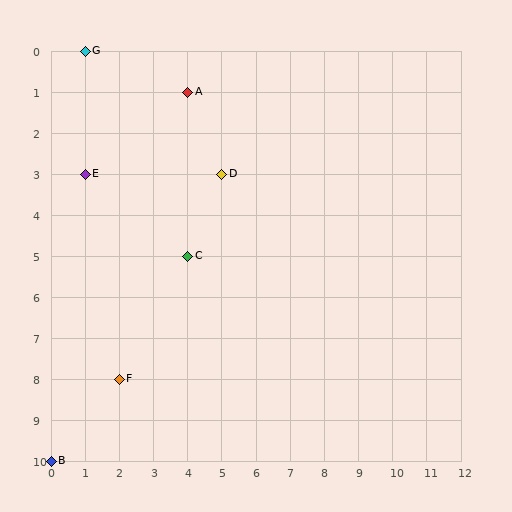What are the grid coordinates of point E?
Point E is at grid coordinates (1, 3).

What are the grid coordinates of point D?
Point D is at grid coordinates (5, 3).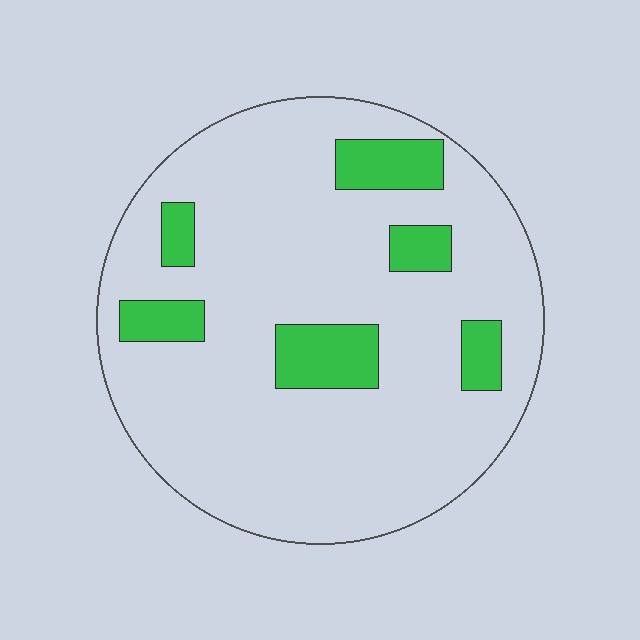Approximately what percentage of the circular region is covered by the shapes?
Approximately 15%.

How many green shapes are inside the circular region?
6.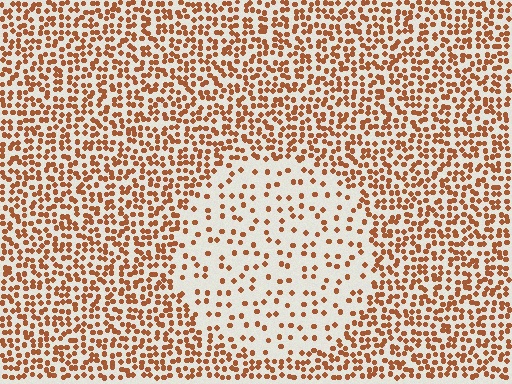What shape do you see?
I see a circle.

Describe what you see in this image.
The image contains small brown elements arranged at two different densities. A circle-shaped region is visible where the elements are less densely packed than the surrounding area.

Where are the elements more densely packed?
The elements are more densely packed outside the circle boundary.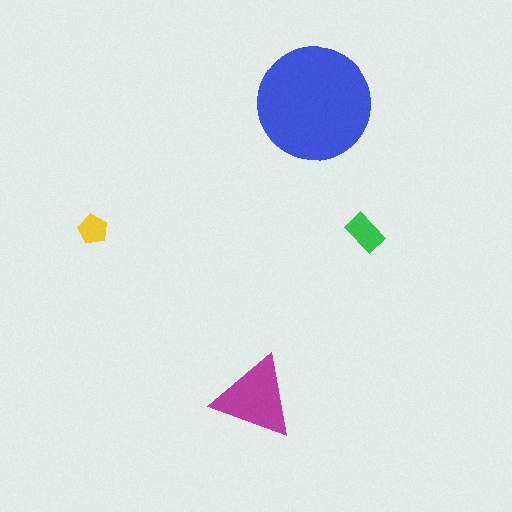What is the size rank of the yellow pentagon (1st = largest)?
4th.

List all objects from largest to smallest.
The blue circle, the magenta triangle, the green rectangle, the yellow pentagon.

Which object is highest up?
The blue circle is topmost.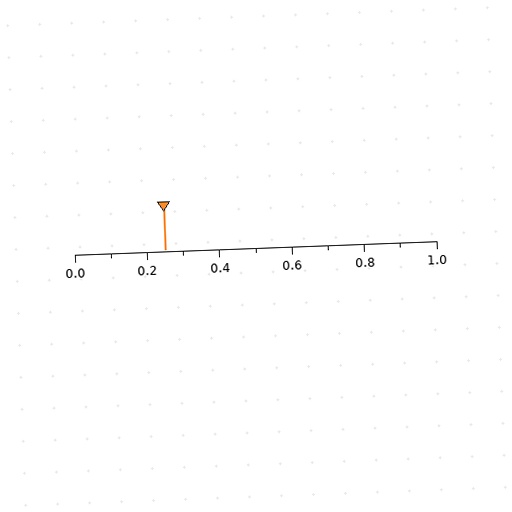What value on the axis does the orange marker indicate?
The marker indicates approximately 0.25.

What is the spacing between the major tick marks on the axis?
The major ticks are spaced 0.2 apart.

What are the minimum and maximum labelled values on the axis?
The axis runs from 0.0 to 1.0.